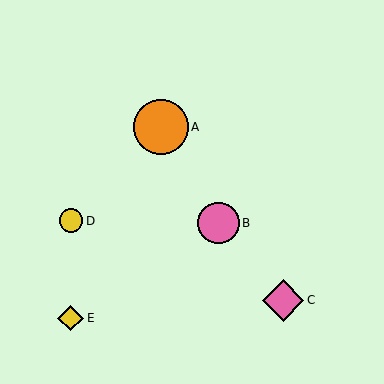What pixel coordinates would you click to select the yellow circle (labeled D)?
Click at (71, 221) to select the yellow circle D.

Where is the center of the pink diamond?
The center of the pink diamond is at (283, 300).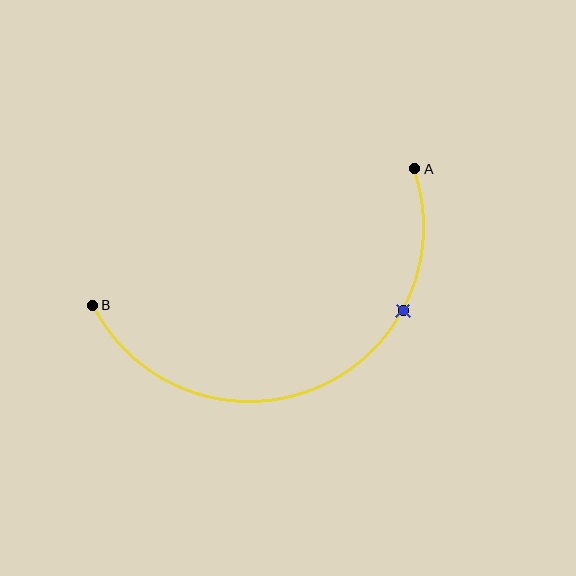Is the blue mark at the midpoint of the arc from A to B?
No. The blue mark lies on the arc but is closer to endpoint A. The arc midpoint would be at the point on the curve equidistant along the arc from both A and B.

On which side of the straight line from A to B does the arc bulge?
The arc bulges below the straight line connecting A and B.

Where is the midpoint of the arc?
The arc midpoint is the point on the curve farthest from the straight line joining A and B. It sits below that line.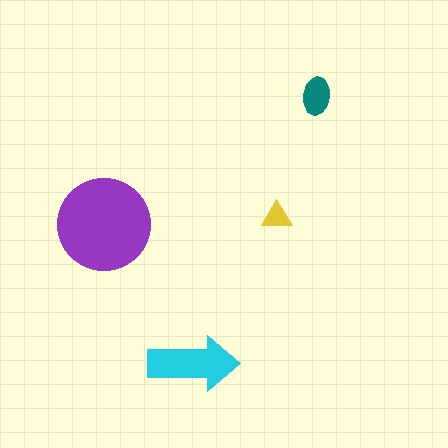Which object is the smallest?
The yellow triangle.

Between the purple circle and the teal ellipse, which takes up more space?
The purple circle.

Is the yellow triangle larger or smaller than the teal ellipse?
Smaller.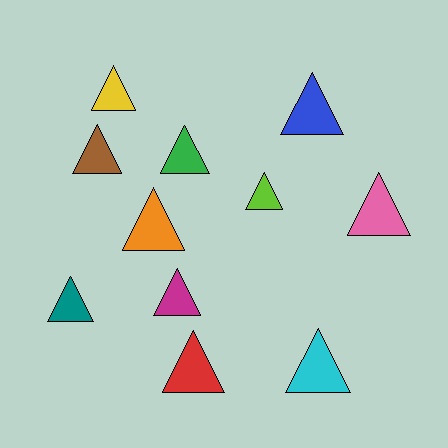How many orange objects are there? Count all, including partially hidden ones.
There is 1 orange object.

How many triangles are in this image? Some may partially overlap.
There are 11 triangles.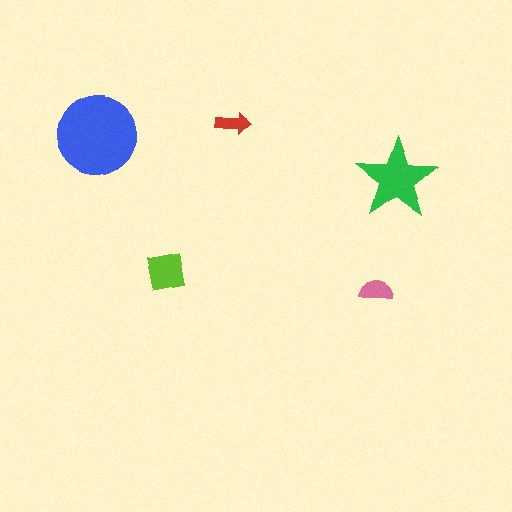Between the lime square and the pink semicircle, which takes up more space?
The lime square.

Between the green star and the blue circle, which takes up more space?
The blue circle.